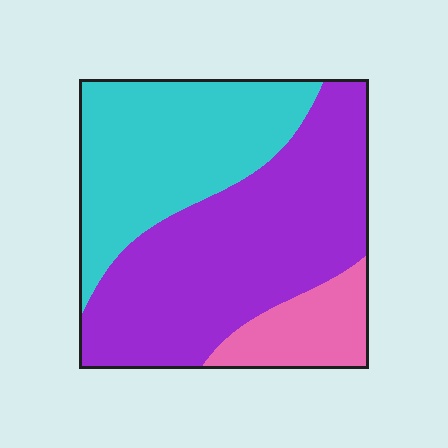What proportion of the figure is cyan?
Cyan takes up about three eighths (3/8) of the figure.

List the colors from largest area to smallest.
From largest to smallest: purple, cyan, pink.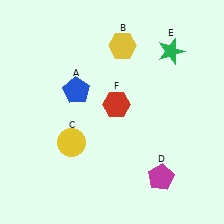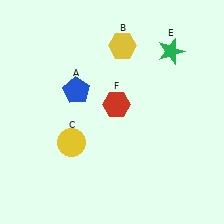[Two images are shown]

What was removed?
The magenta pentagon (D) was removed in Image 2.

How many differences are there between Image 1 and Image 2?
There is 1 difference between the two images.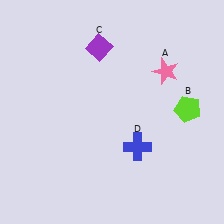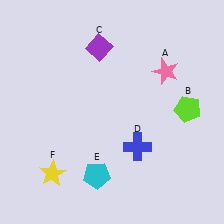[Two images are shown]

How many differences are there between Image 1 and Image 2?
There are 2 differences between the two images.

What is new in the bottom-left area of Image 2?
A yellow star (F) was added in the bottom-left area of Image 2.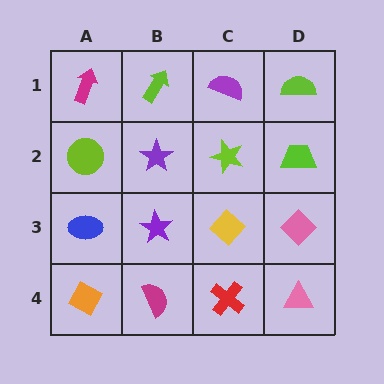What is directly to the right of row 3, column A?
A purple star.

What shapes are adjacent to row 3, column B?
A purple star (row 2, column B), a magenta semicircle (row 4, column B), a blue ellipse (row 3, column A), a yellow diamond (row 3, column C).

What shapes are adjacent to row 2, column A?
A magenta arrow (row 1, column A), a blue ellipse (row 3, column A), a purple star (row 2, column B).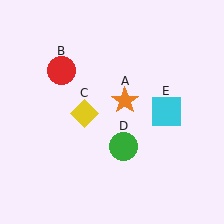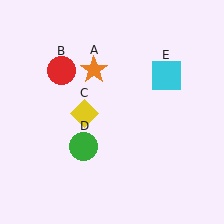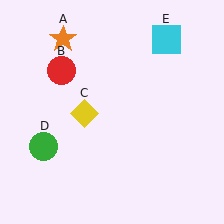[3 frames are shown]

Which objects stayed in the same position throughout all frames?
Red circle (object B) and yellow diamond (object C) remained stationary.